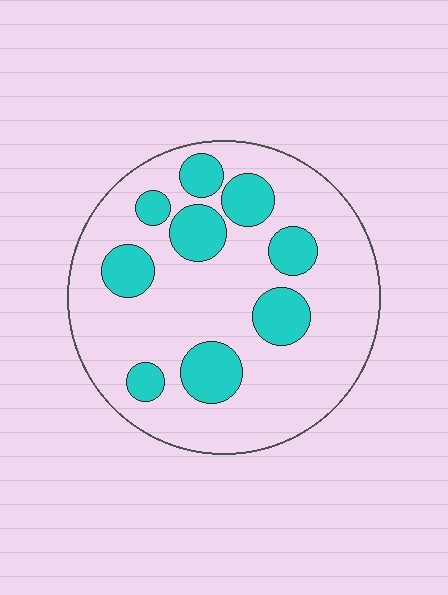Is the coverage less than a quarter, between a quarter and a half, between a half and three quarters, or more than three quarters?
Less than a quarter.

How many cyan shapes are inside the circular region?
9.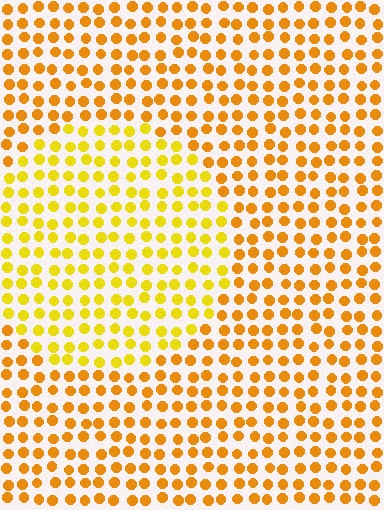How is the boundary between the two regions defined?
The boundary is defined purely by a slight shift in hue (about 22 degrees). Spacing, size, and orientation are identical on both sides.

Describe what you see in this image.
The image is filled with small orange elements in a uniform arrangement. A circle-shaped region is visible where the elements are tinted to a slightly different hue, forming a subtle color boundary.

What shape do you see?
I see a circle.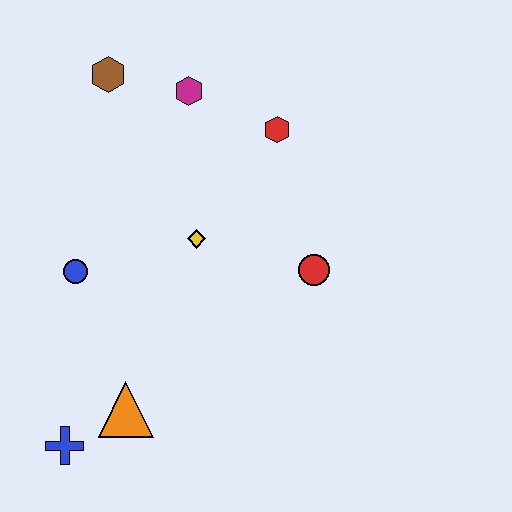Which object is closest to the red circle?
The yellow diamond is closest to the red circle.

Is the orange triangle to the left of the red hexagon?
Yes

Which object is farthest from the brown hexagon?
The blue cross is farthest from the brown hexagon.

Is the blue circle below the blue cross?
No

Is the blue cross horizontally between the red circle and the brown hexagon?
No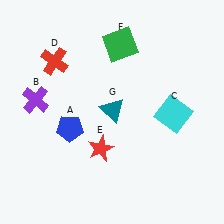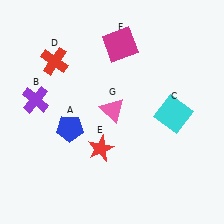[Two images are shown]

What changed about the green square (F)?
In Image 1, F is green. In Image 2, it changed to magenta.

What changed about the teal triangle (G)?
In Image 1, G is teal. In Image 2, it changed to pink.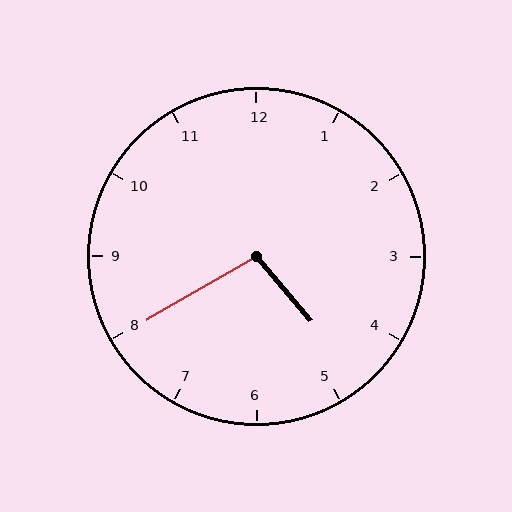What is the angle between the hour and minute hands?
Approximately 100 degrees.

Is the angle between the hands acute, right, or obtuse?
It is obtuse.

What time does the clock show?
4:40.